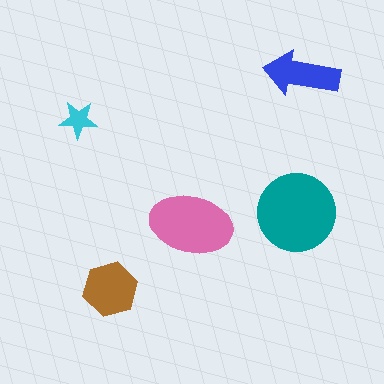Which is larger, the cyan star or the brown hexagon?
The brown hexagon.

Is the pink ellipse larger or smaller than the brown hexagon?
Larger.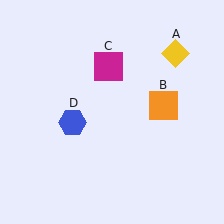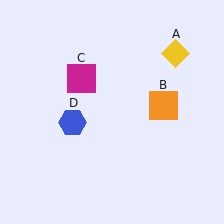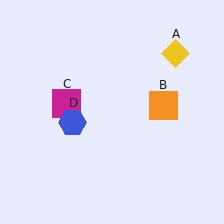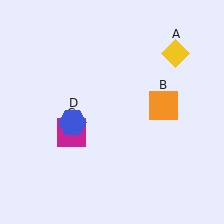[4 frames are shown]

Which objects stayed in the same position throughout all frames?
Yellow diamond (object A) and orange square (object B) and blue hexagon (object D) remained stationary.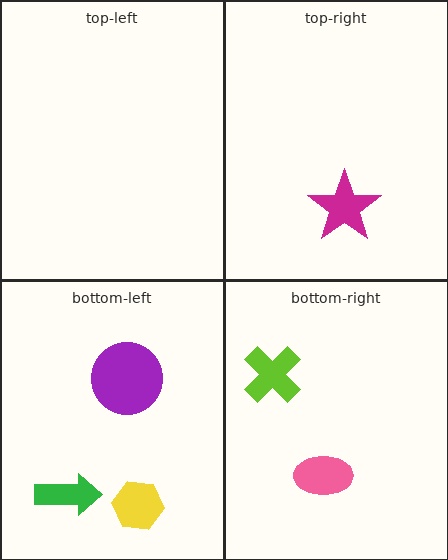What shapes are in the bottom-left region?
The purple circle, the green arrow, the yellow hexagon.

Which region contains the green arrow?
The bottom-left region.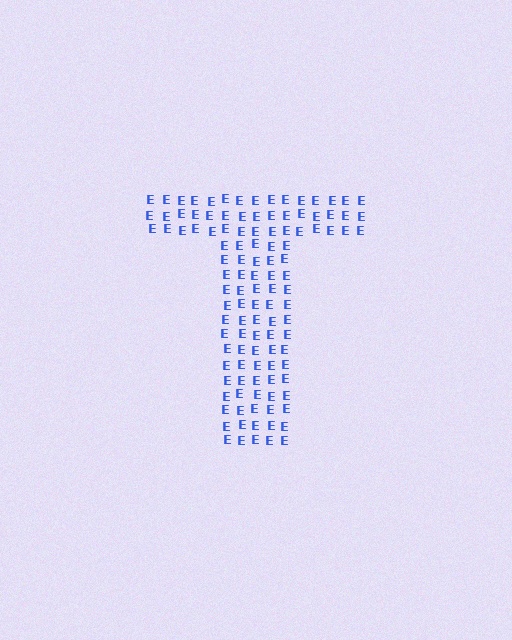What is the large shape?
The large shape is the letter T.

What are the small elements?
The small elements are letter E's.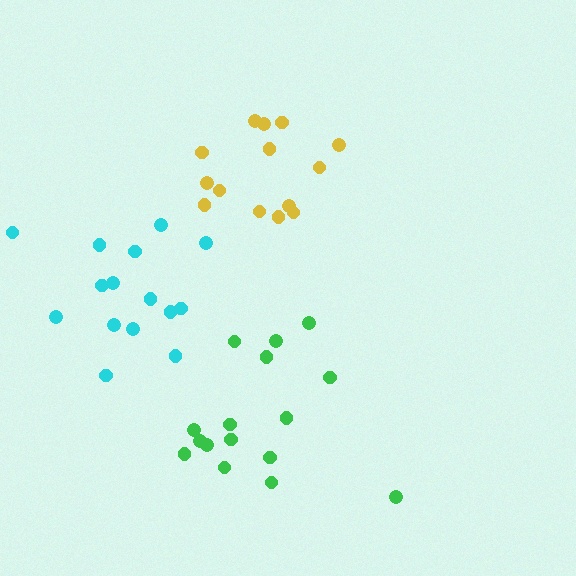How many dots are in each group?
Group 1: 16 dots, Group 2: 15 dots, Group 3: 14 dots (45 total).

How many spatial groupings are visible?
There are 3 spatial groupings.